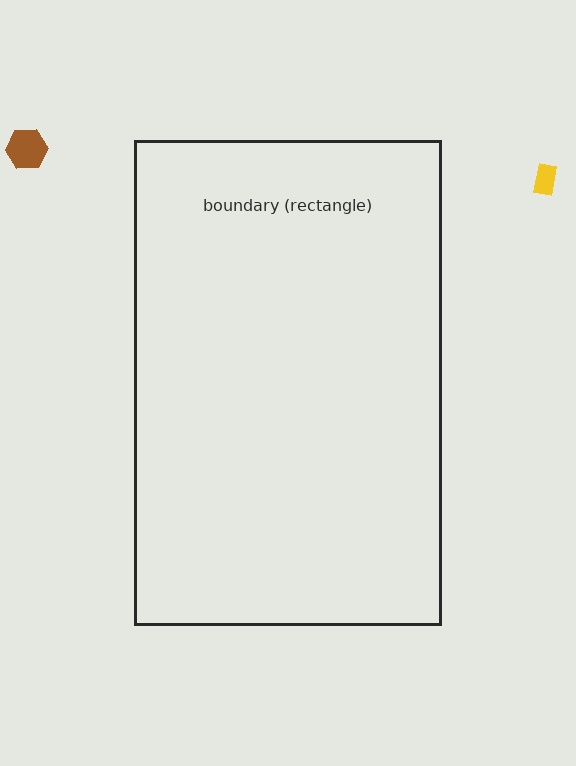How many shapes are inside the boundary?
0 inside, 2 outside.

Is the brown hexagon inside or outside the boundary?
Outside.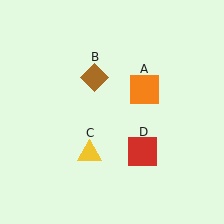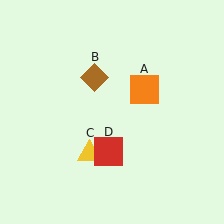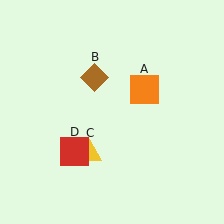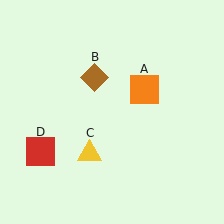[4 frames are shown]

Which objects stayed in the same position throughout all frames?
Orange square (object A) and brown diamond (object B) and yellow triangle (object C) remained stationary.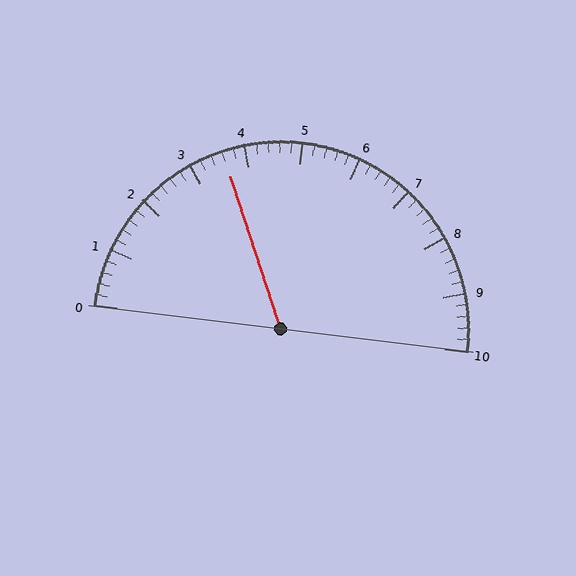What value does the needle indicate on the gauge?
The needle indicates approximately 3.6.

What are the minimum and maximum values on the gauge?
The gauge ranges from 0 to 10.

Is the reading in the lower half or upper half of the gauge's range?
The reading is in the lower half of the range (0 to 10).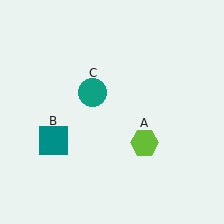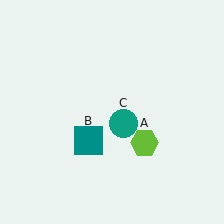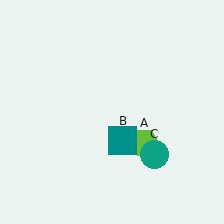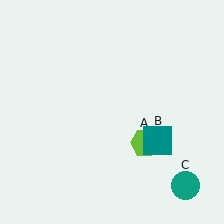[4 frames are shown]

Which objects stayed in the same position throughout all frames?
Lime hexagon (object A) remained stationary.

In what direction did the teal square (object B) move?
The teal square (object B) moved right.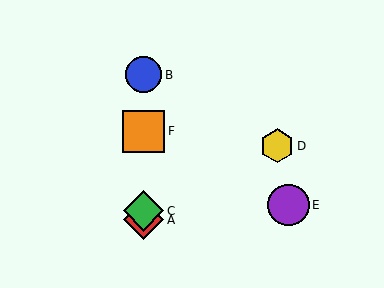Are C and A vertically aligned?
Yes, both are at x≈144.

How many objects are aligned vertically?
4 objects (A, B, C, F) are aligned vertically.